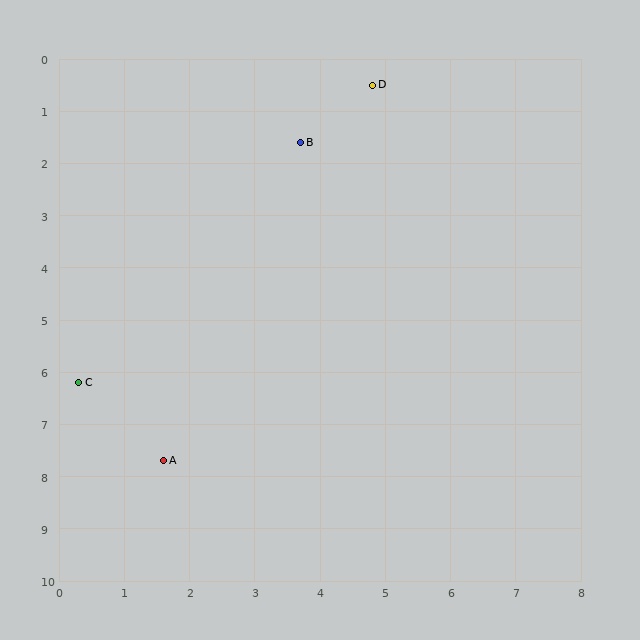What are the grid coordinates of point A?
Point A is at approximately (1.6, 7.7).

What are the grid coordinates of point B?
Point B is at approximately (3.7, 1.6).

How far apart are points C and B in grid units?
Points C and B are about 5.7 grid units apart.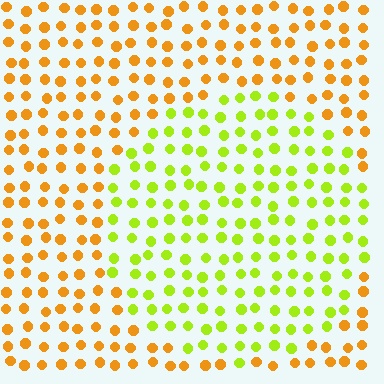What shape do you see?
I see a circle.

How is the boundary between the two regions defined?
The boundary is defined purely by a slight shift in hue (about 47 degrees). Spacing, size, and orientation are identical on both sides.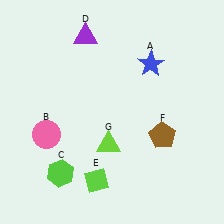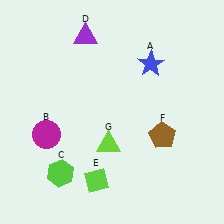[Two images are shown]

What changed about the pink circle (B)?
In Image 1, B is pink. In Image 2, it changed to magenta.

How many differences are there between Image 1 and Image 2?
There is 1 difference between the two images.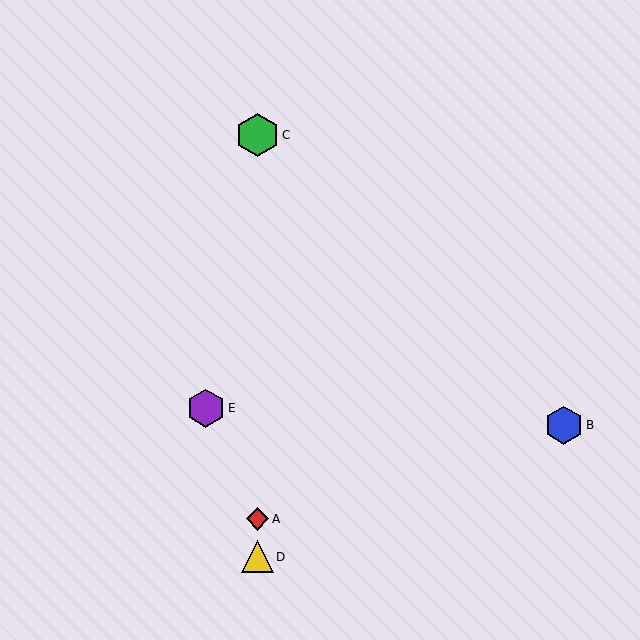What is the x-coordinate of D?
Object D is at x≈258.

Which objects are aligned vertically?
Objects A, C, D are aligned vertically.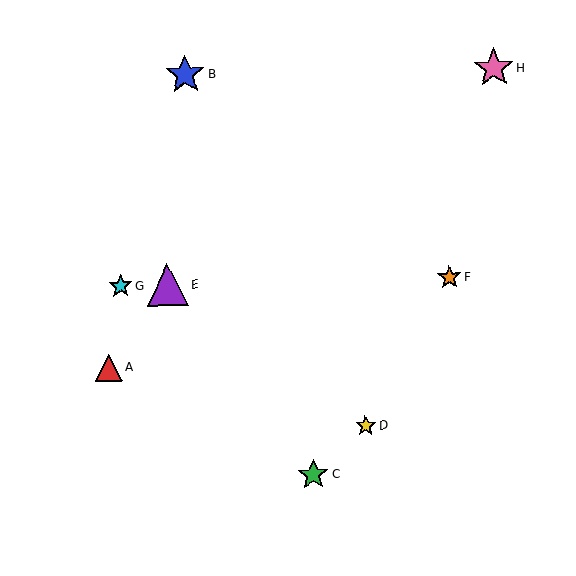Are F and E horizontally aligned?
Yes, both are at y≈277.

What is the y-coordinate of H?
Object H is at y≈68.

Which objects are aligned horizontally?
Objects E, F, G are aligned horizontally.